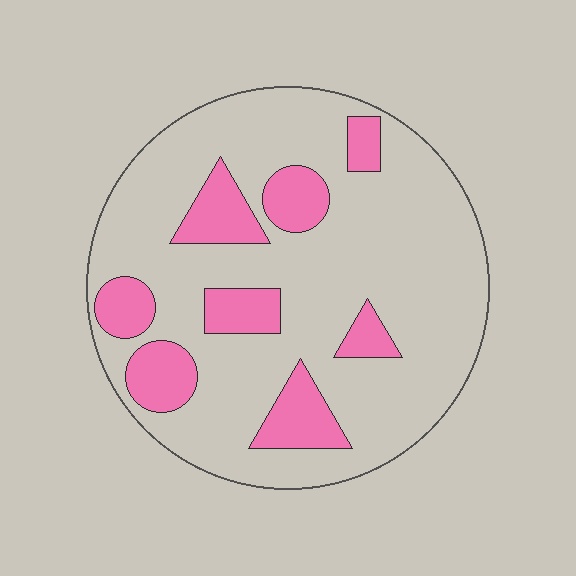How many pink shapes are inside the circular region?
8.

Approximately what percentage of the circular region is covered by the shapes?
Approximately 20%.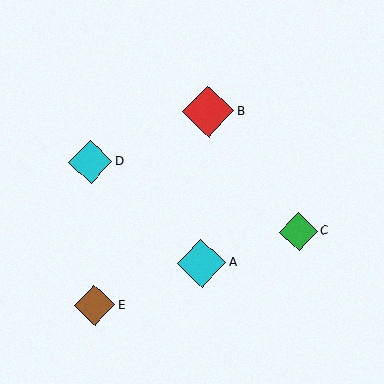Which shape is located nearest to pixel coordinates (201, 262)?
The cyan diamond (labeled A) at (201, 263) is nearest to that location.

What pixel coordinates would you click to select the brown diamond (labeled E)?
Click at (95, 305) to select the brown diamond E.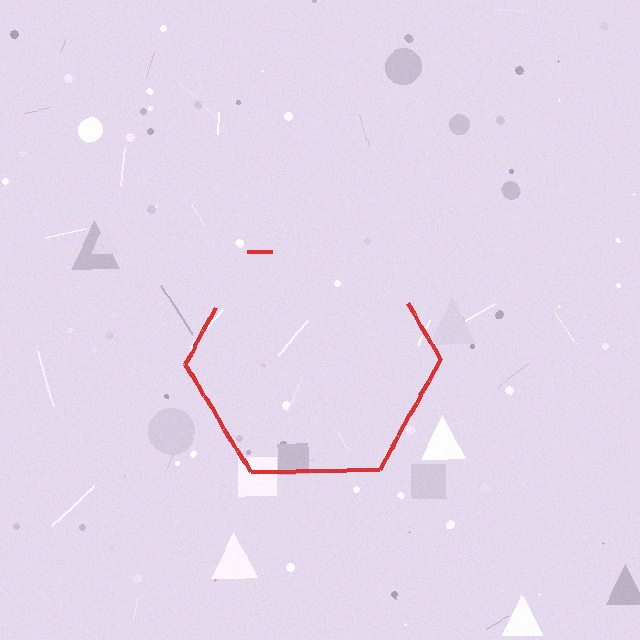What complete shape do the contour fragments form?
The contour fragments form a hexagon.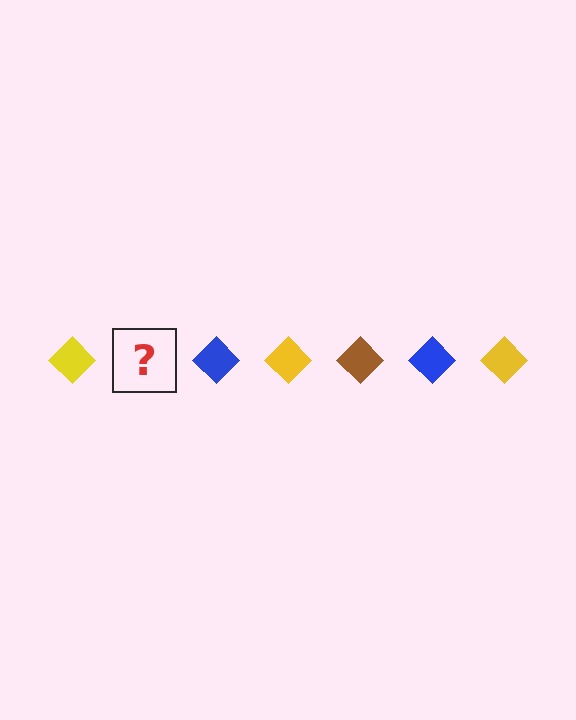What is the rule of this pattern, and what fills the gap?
The rule is that the pattern cycles through yellow, brown, blue diamonds. The gap should be filled with a brown diamond.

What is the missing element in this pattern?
The missing element is a brown diamond.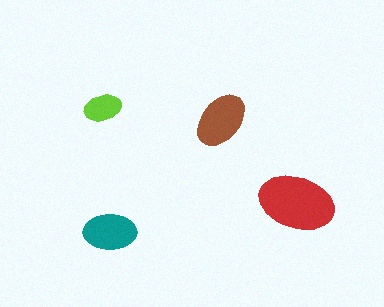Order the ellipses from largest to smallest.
the red one, the brown one, the teal one, the lime one.